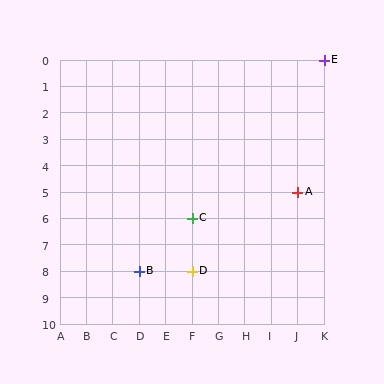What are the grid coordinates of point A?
Point A is at grid coordinates (J, 5).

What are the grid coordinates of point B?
Point B is at grid coordinates (D, 8).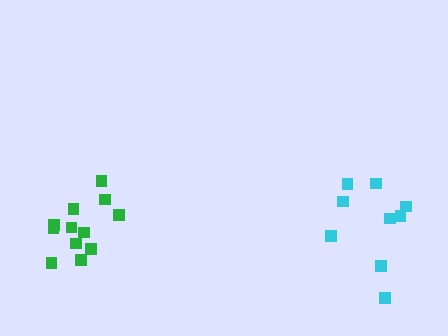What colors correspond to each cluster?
The clusters are colored: cyan, green.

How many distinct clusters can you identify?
There are 2 distinct clusters.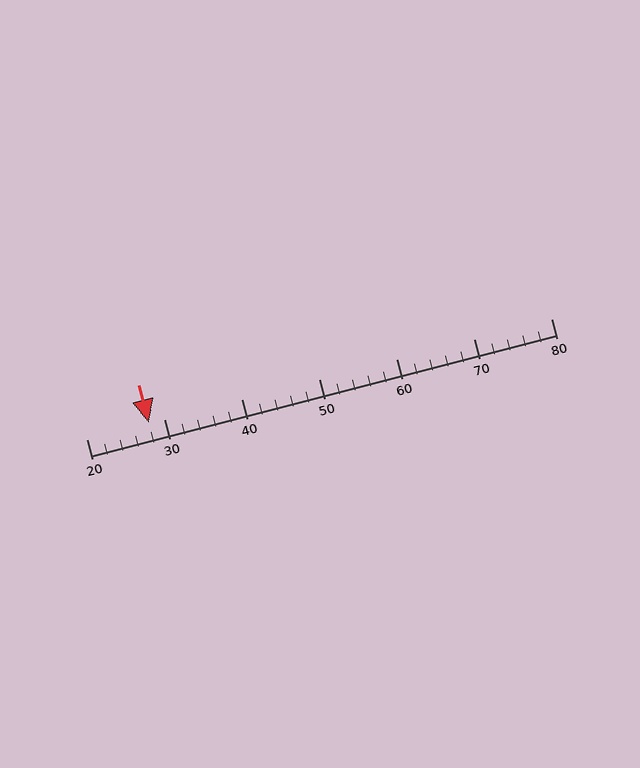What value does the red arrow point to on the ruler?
The red arrow points to approximately 28.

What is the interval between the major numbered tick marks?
The major tick marks are spaced 10 units apart.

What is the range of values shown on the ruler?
The ruler shows values from 20 to 80.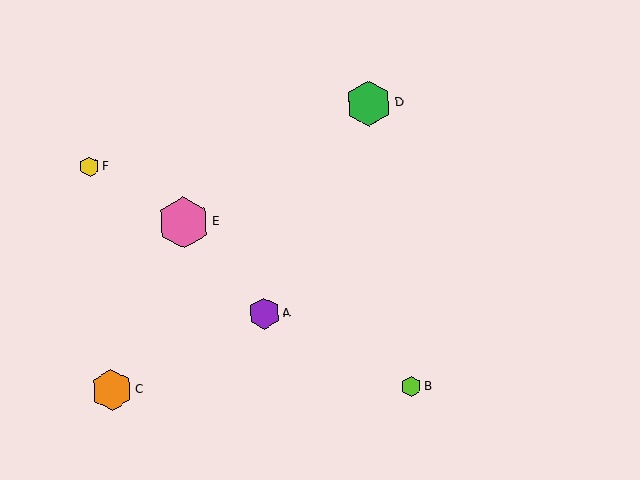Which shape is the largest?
The pink hexagon (labeled E) is the largest.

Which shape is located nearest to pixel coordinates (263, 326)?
The purple hexagon (labeled A) at (264, 313) is nearest to that location.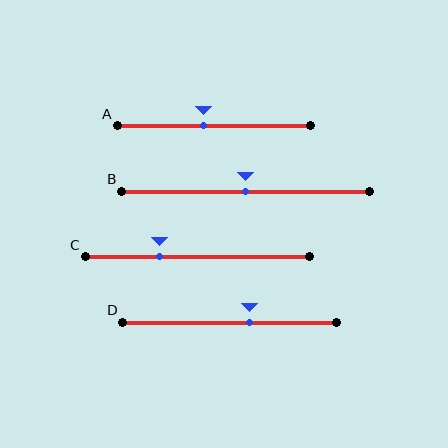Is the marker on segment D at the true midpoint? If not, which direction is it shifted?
No, the marker on segment D is shifted to the right by about 10% of the segment length.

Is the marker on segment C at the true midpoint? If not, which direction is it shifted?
No, the marker on segment C is shifted to the left by about 17% of the segment length.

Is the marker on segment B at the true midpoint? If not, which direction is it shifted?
Yes, the marker on segment B is at the true midpoint.